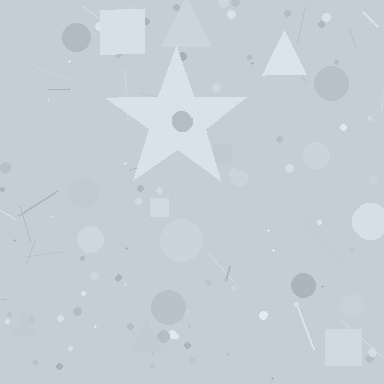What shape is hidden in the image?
A star is hidden in the image.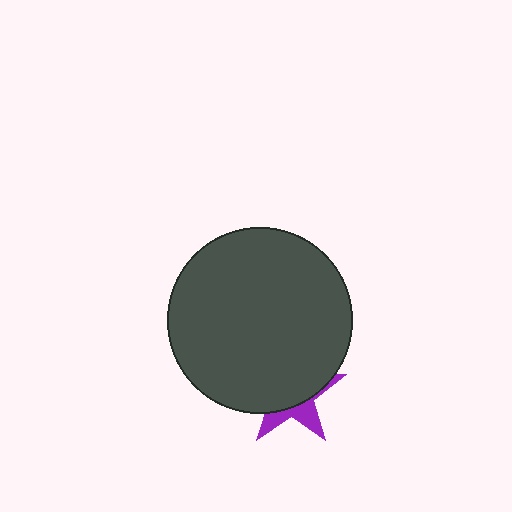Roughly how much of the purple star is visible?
A small part of it is visible (roughly 31%).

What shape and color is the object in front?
The object in front is a dark gray circle.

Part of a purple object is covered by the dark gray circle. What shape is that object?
It is a star.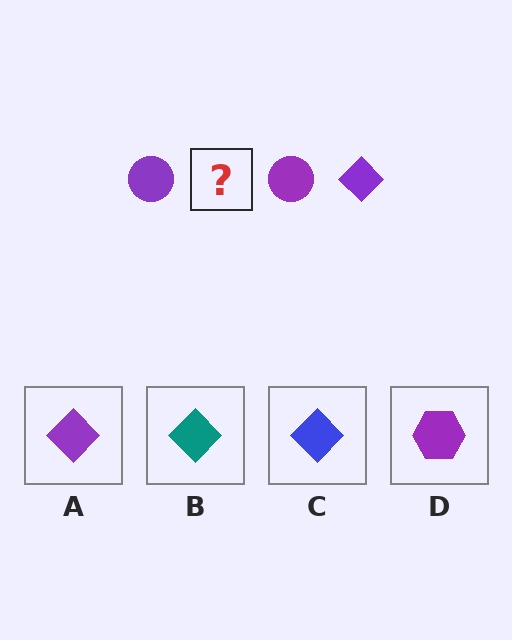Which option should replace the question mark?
Option A.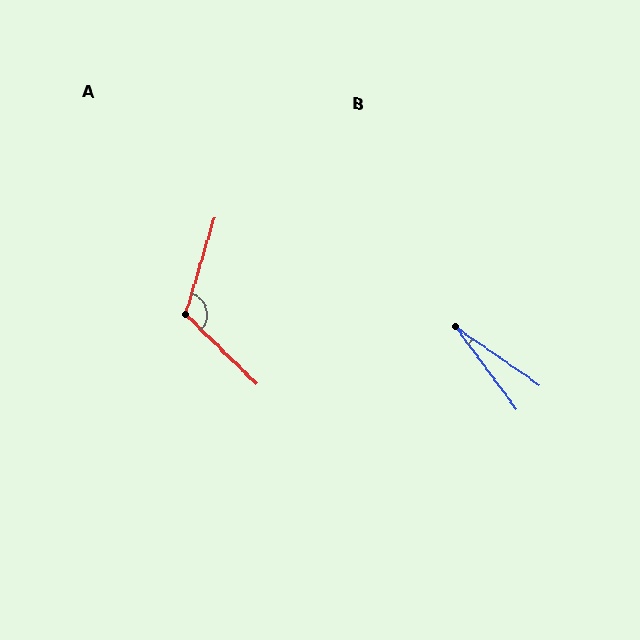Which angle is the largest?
A, at approximately 118 degrees.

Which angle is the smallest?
B, at approximately 19 degrees.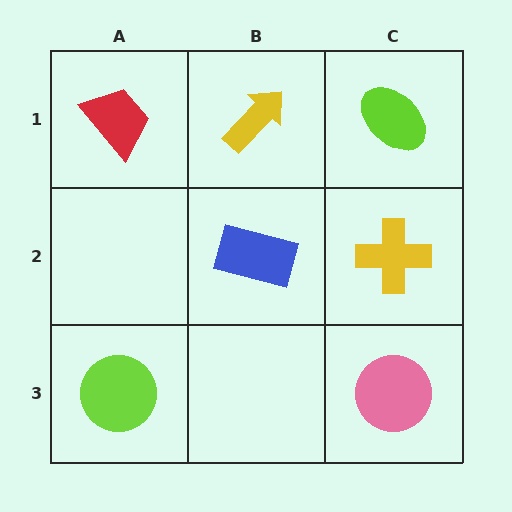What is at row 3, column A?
A lime circle.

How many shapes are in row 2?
2 shapes.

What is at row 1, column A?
A red trapezoid.